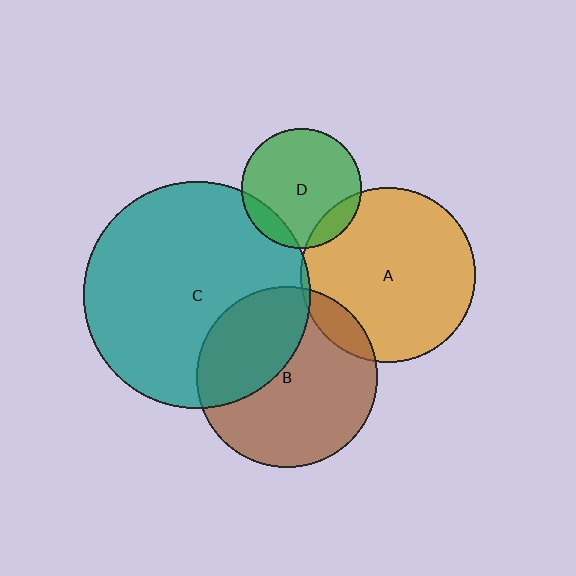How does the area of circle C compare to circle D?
Approximately 3.6 times.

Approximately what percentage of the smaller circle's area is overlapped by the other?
Approximately 35%.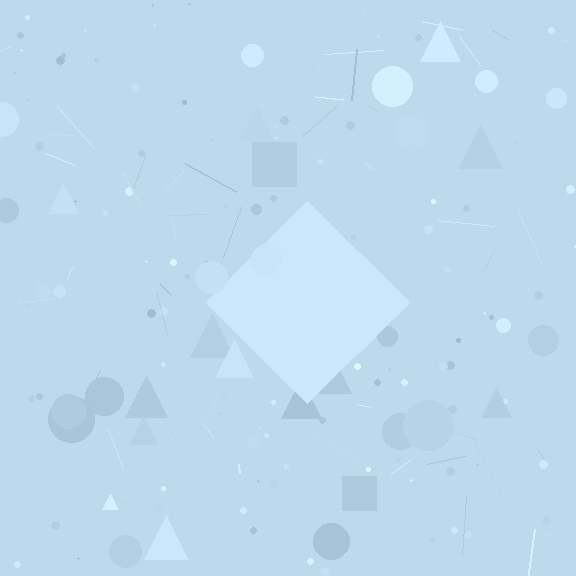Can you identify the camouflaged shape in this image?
The camouflaged shape is a diamond.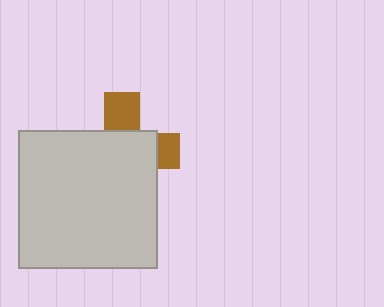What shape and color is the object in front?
The object in front is a light gray square.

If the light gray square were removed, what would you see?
You would see the complete brown cross.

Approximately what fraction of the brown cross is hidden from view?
Roughly 70% of the brown cross is hidden behind the light gray square.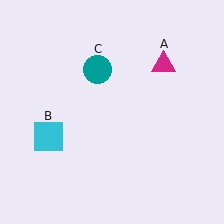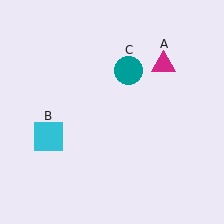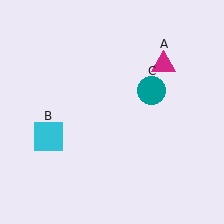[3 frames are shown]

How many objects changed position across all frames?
1 object changed position: teal circle (object C).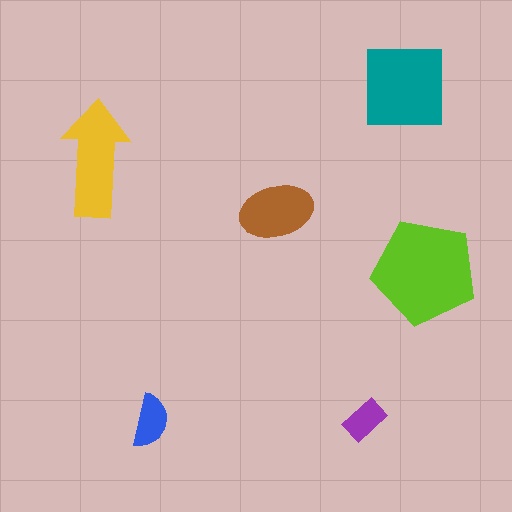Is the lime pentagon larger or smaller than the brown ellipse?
Larger.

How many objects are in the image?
There are 6 objects in the image.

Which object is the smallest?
The purple rectangle.